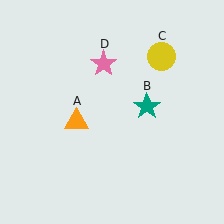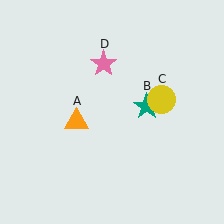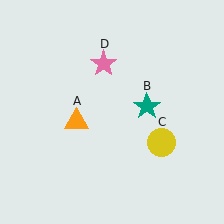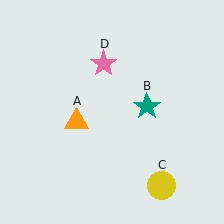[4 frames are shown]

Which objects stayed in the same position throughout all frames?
Orange triangle (object A) and teal star (object B) and pink star (object D) remained stationary.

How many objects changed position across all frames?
1 object changed position: yellow circle (object C).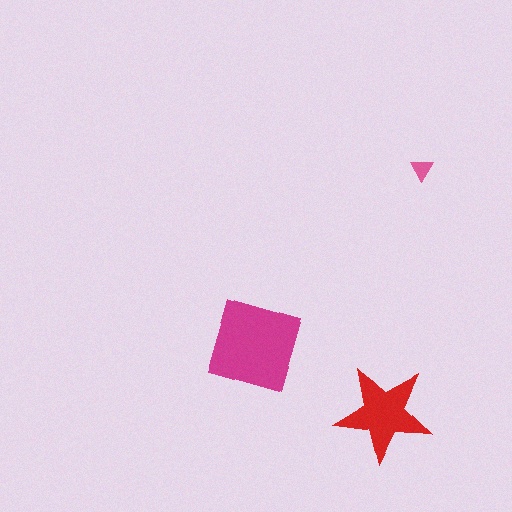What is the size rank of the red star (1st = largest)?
2nd.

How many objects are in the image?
There are 3 objects in the image.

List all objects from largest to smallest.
The magenta diamond, the red star, the pink triangle.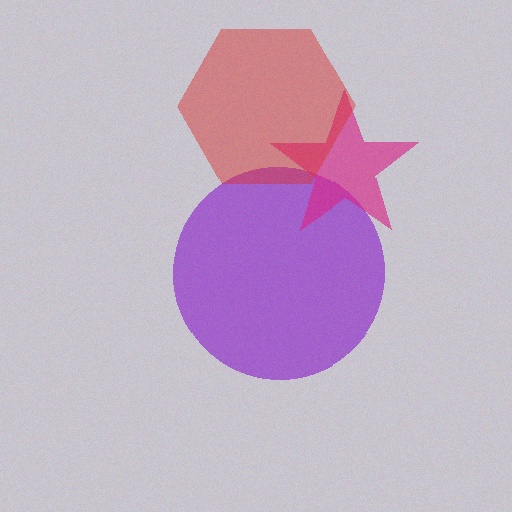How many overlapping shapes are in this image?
There are 3 overlapping shapes in the image.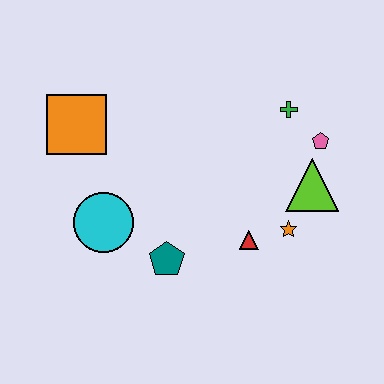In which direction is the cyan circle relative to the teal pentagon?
The cyan circle is to the left of the teal pentagon.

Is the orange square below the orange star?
No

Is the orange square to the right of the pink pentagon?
No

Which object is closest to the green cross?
The pink pentagon is closest to the green cross.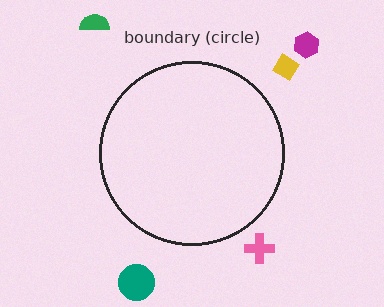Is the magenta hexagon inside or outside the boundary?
Outside.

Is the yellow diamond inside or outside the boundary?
Outside.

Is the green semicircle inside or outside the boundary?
Outside.